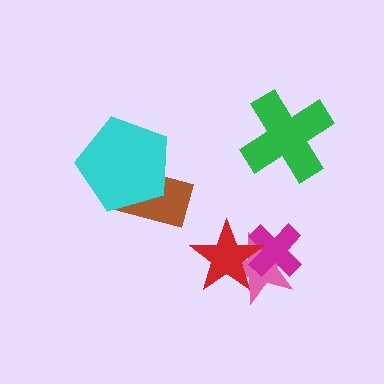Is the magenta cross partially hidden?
Yes, it is partially covered by another shape.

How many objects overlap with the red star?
2 objects overlap with the red star.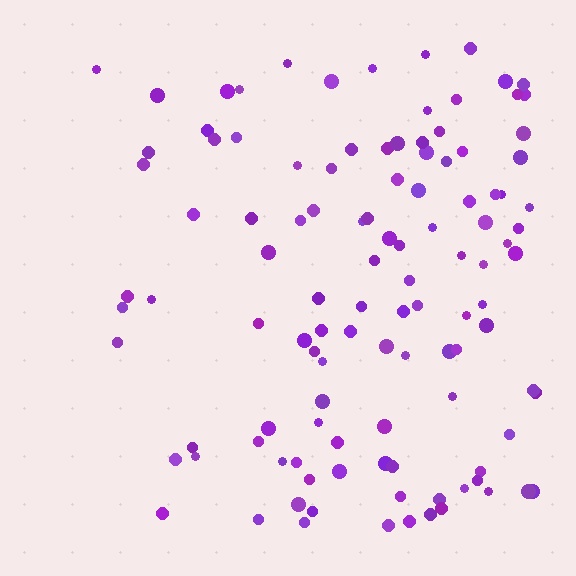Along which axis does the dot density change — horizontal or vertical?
Horizontal.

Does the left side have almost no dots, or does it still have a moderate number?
Still a moderate number, just noticeably fewer than the right.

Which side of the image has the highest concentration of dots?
The right.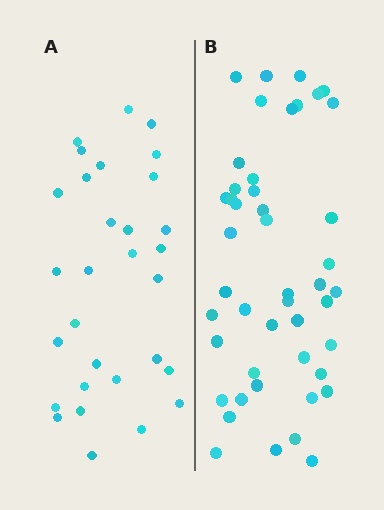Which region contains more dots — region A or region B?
Region B (the right region) has more dots.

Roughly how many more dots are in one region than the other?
Region B has approximately 15 more dots than region A.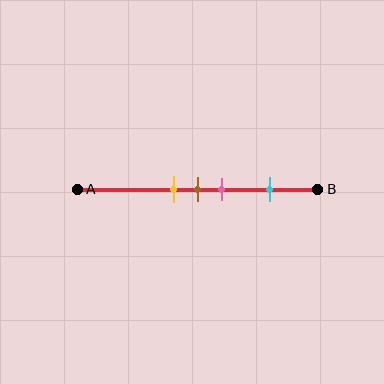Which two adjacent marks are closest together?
The yellow and brown marks are the closest adjacent pair.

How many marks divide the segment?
There are 4 marks dividing the segment.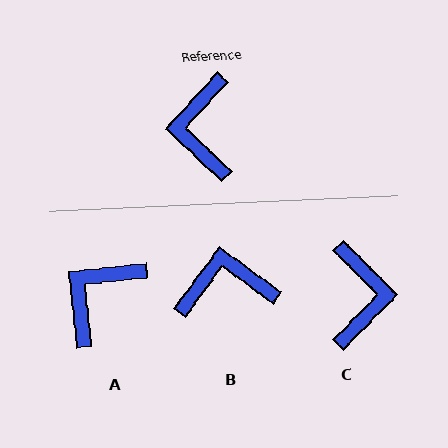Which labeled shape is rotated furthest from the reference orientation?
C, about 178 degrees away.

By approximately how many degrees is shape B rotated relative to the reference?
Approximately 83 degrees clockwise.